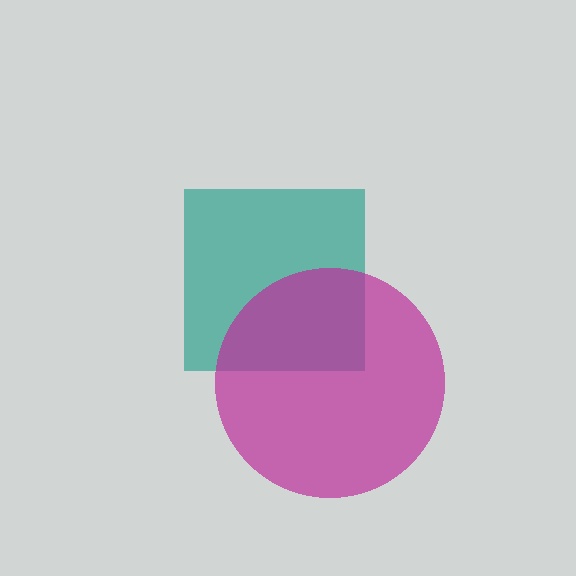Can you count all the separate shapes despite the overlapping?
Yes, there are 2 separate shapes.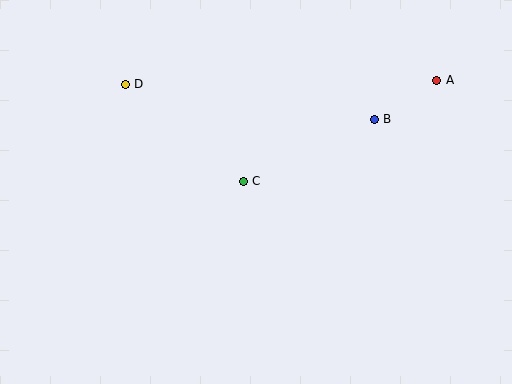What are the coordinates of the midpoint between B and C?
The midpoint between B and C is at (309, 150).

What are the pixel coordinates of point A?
Point A is at (437, 80).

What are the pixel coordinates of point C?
Point C is at (243, 181).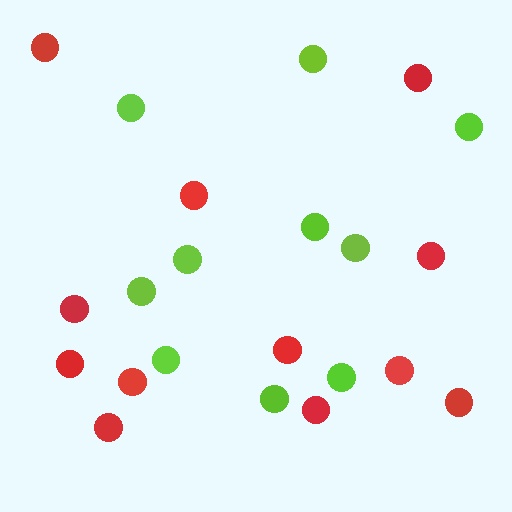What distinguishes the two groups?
There are 2 groups: one group of lime circles (10) and one group of red circles (12).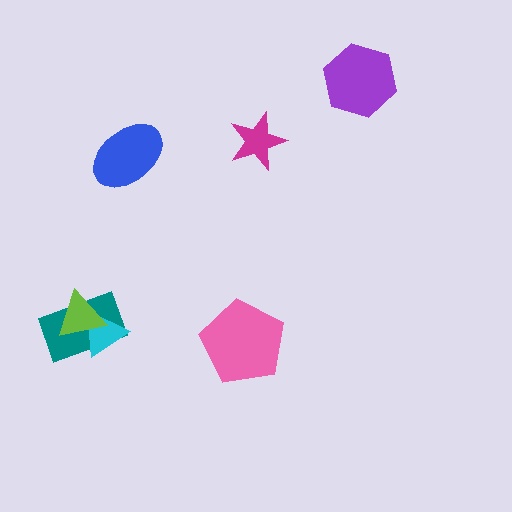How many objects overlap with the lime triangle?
2 objects overlap with the lime triangle.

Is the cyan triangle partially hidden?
Yes, it is partially covered by another shape.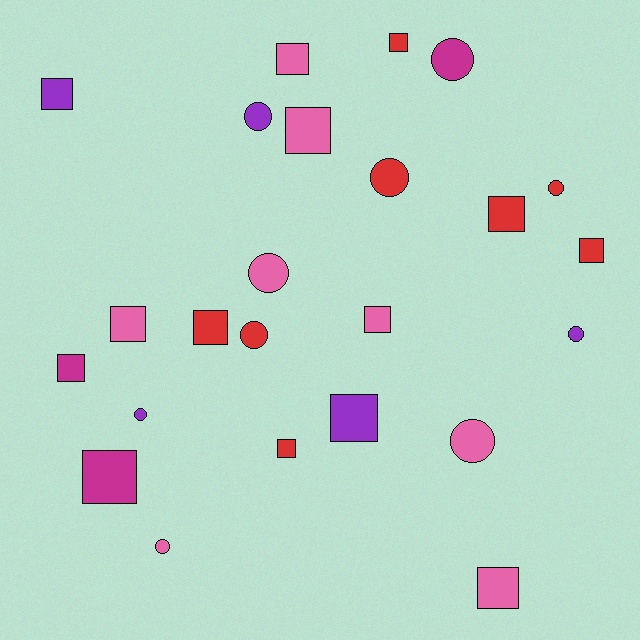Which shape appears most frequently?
Square, with 14 objects.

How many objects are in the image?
There are 24 objects.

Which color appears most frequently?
Red, with 8 objects.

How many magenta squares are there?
There are 2 magenta squares.